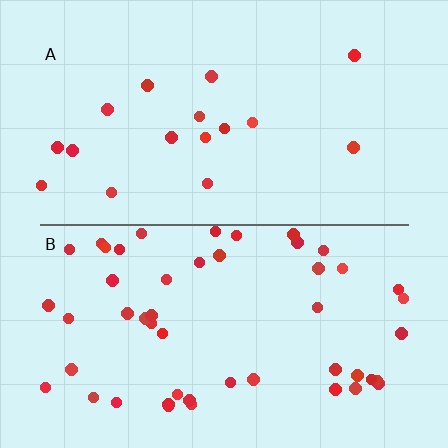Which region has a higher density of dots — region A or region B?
B (the bottom).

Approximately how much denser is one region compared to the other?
Approximately 3.0× — region B over region A.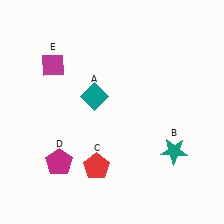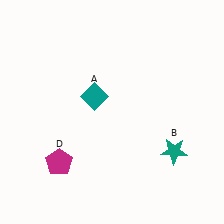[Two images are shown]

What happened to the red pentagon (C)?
The red pentagon (C) was removed in Image 2. It was in the bottom-left area of Image 1.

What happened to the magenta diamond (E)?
The magenta diamond (E) was removed in Image 2. It was in the top-left area of Image 1.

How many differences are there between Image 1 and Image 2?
There are 2 differences between the two images.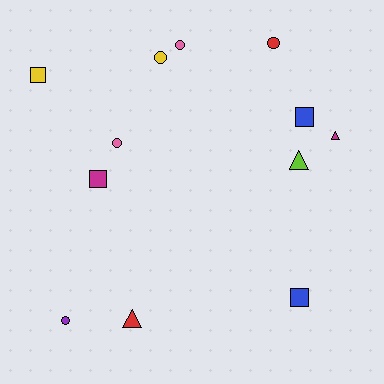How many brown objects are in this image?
There are no brown objects.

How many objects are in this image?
There are 12 objects.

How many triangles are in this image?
There are 3 triangles.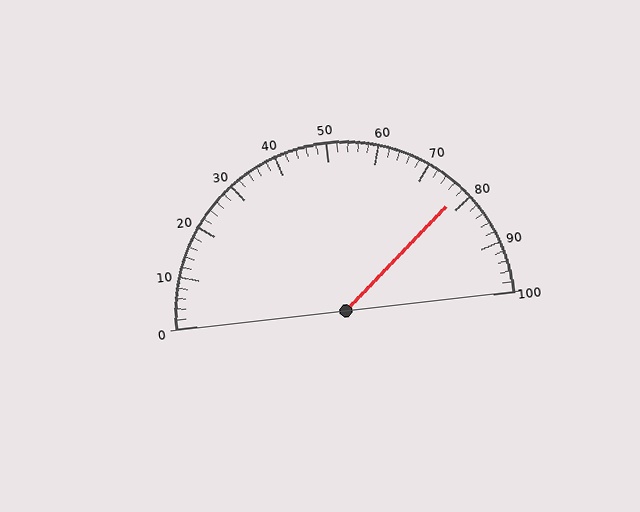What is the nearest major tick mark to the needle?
The nearest major tick mark is 80.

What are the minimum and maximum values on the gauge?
The gauge ranges from 0 to 100.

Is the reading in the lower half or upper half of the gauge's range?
The reading is in the upper half of the range (0 to 100).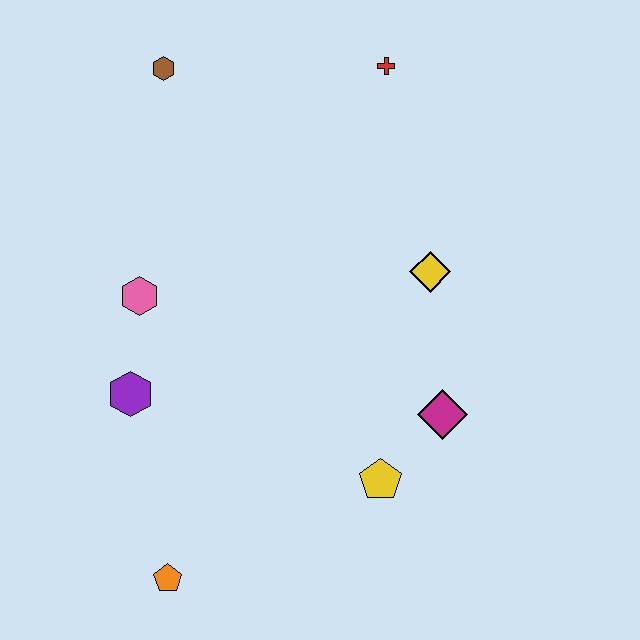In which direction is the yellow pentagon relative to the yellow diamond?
The yellow pentagon is below the yellow diamond.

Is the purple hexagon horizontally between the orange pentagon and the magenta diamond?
No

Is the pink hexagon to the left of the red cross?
Yes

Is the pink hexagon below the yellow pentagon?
No